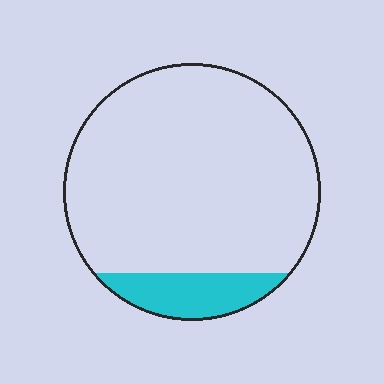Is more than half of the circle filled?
No.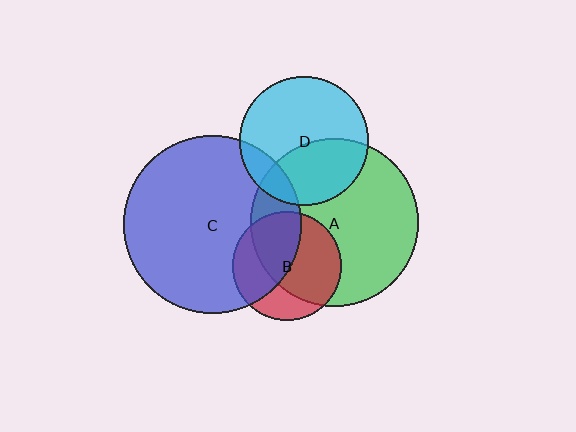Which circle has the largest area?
Circle C (blue).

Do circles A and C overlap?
Yes.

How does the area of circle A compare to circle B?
Approximately 2.4 times.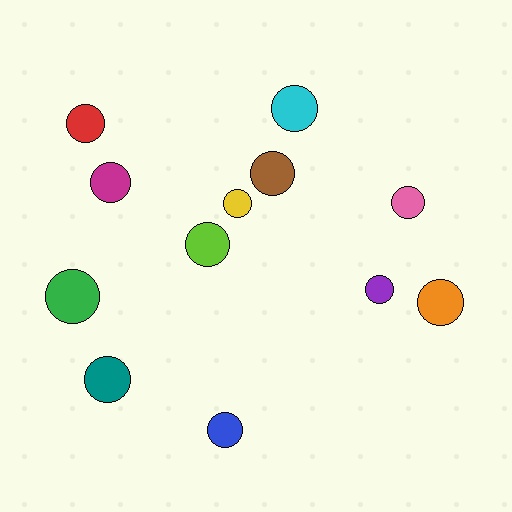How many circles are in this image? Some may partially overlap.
There are 12 circles.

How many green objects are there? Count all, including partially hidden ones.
There is 1 green object.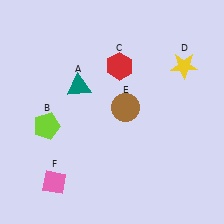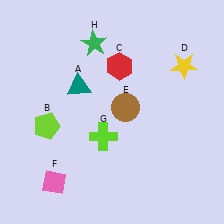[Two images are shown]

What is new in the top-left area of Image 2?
A green star (H) was added in the top-left area of Image 2.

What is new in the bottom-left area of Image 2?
A lime cross (G) was added in the bottom-left area of Image 2.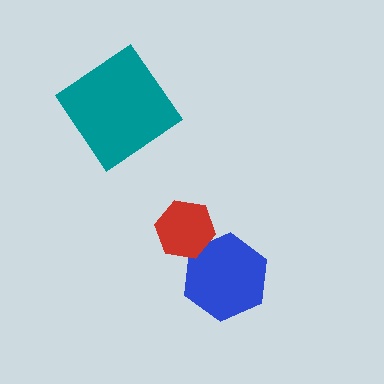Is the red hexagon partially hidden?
No, no other shape covers it.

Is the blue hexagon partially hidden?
Yes, it is partially covered by another shape.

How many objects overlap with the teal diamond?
0 objects overlap with the teal diamond.